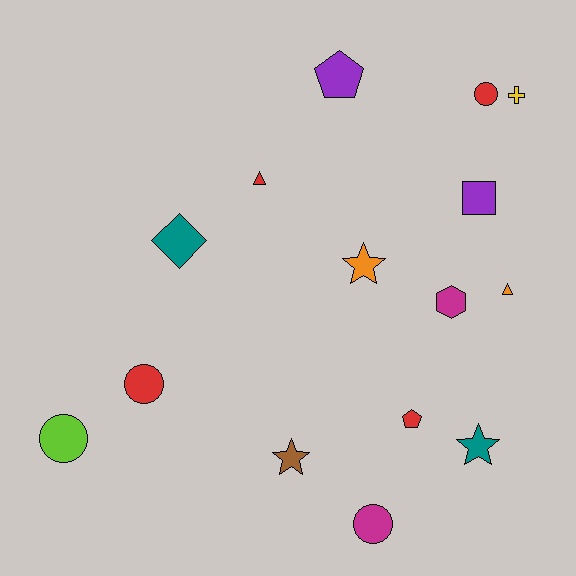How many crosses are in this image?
There is 1 cross.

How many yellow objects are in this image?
There is 1 yellow object.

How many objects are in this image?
There are 15 objects.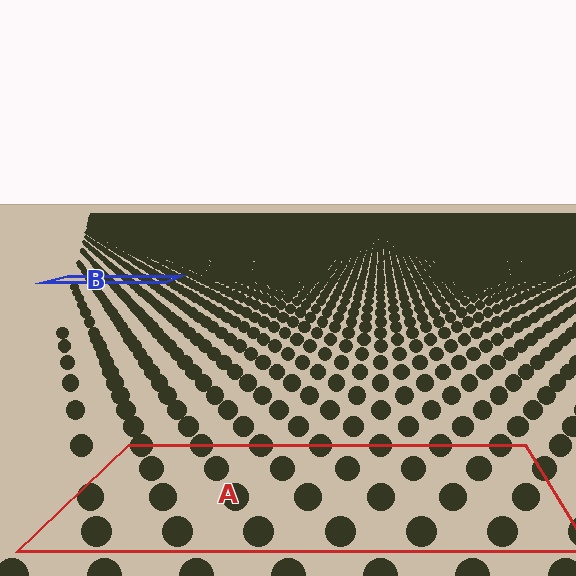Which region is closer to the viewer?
Region A is closer. The texture elements there are larger and more spread out.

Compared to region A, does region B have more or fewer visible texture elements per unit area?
Region B has more texture elements per unit area — they are packed more densely because it is farther away.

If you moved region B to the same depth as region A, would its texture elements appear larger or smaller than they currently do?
They would appear larger. At a closer depth, the same texture elements are projected at a bigger on-screen size.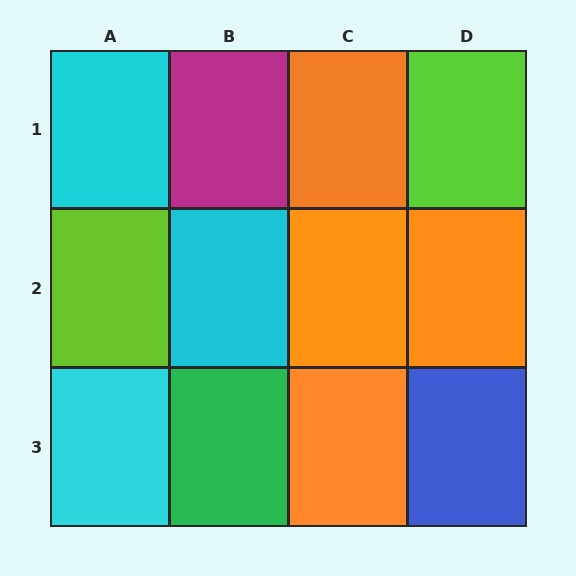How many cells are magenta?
1 cell is magenta.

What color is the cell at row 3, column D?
Blue.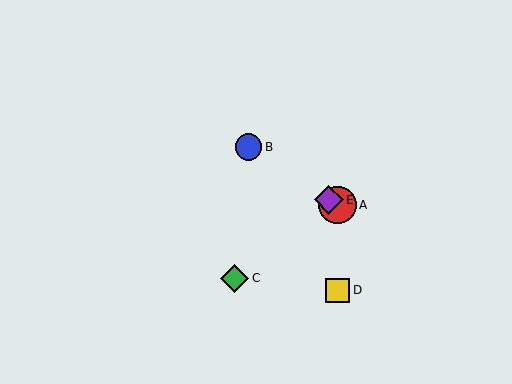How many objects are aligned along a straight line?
3 objects (A, B, E) are aligned along a straight line.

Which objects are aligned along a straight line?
Objects A, B, E are aligned along a straight line.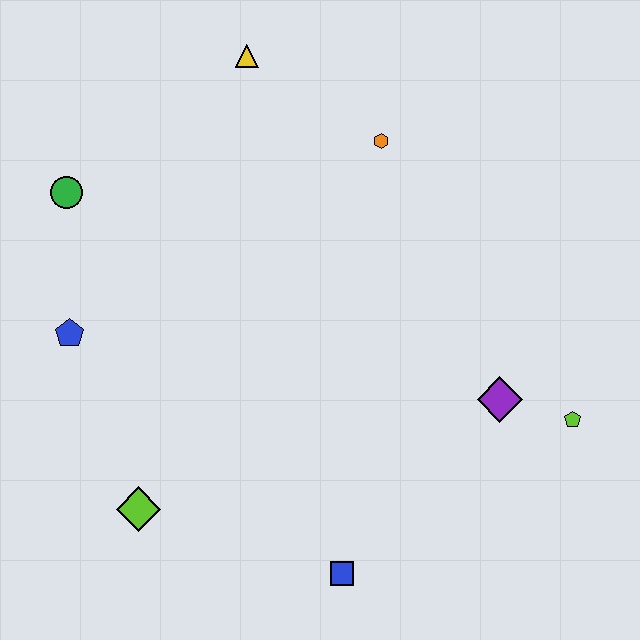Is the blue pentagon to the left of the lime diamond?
Yes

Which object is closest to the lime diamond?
The blue pentagon is closest to the lime diamond.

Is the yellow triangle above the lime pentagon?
Yes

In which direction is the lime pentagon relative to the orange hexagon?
The lime pentagon is below the orange hexagon.